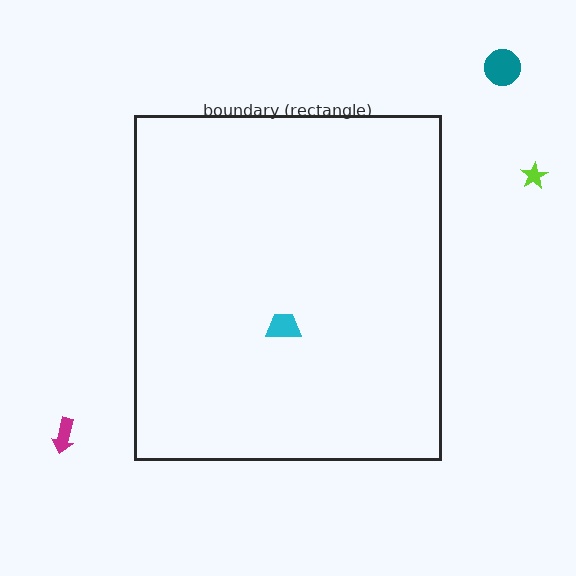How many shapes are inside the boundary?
1 inside, 3 outside.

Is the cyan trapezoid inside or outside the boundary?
Inside.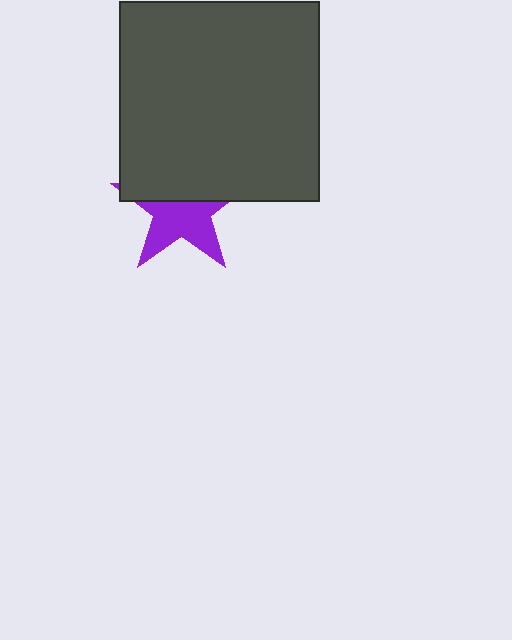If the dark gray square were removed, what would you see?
You would see the complete purple star.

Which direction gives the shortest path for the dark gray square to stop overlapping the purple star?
Moving up gives the shortest separation.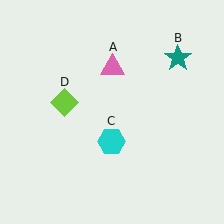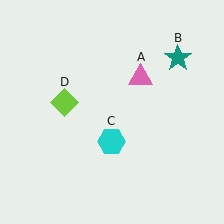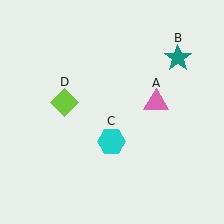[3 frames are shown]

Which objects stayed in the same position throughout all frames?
Teal star (object B) and cyan hexagon (object C) and lime diamond (object D) remained stationary.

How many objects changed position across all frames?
1 object changed position: pink triangle (object A).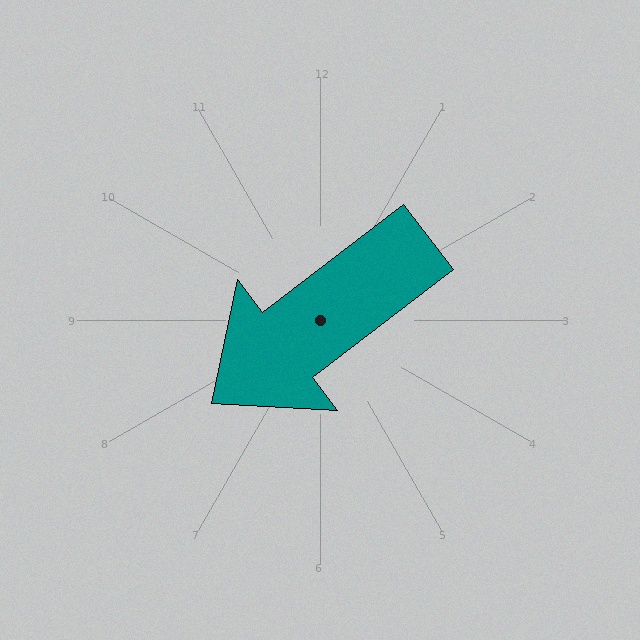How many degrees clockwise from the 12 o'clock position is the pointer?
Approximately 233 degrees.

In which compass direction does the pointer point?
Southwest.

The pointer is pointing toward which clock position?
Roughly 8 o'clock.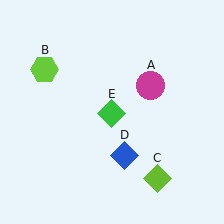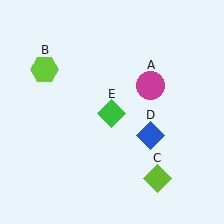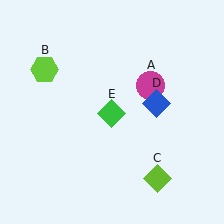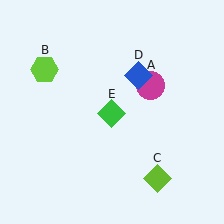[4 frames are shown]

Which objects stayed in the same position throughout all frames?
Magenta circle (object A) and lime hexagon (object B) and lime diamond (object C) and green diamond (object E) remained stationary.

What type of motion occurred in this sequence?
The blue diamond (object D) rotated counterclockwise around the center of the scene.